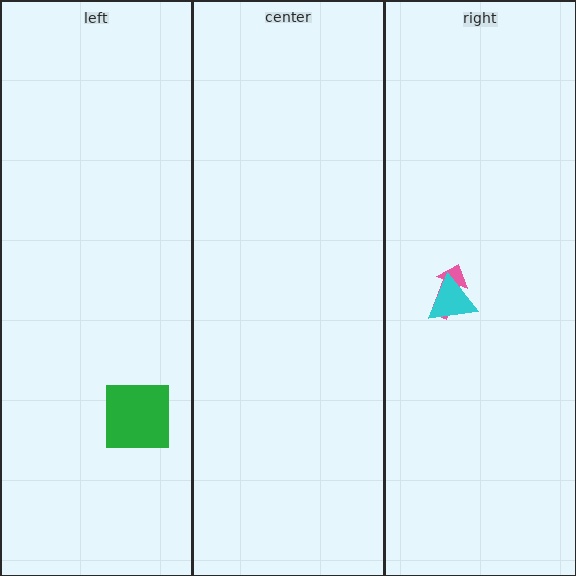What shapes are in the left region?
The green square.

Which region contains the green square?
The left region.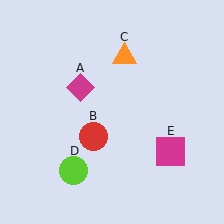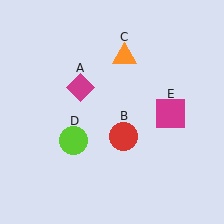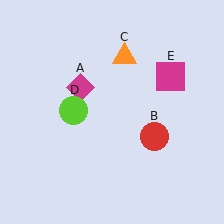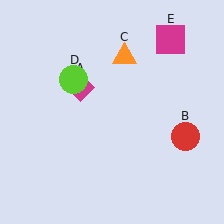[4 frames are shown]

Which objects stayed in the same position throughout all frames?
Magenta diamond (object A) and orange triangle (object C) remained stationary.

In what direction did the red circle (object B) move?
The red circle (object B) moved right.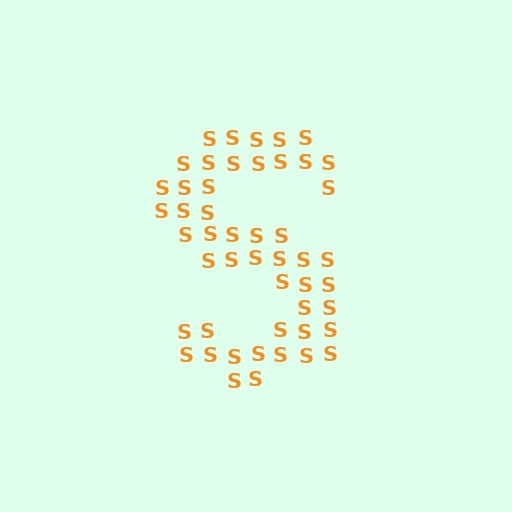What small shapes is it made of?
It is made of small letter S's.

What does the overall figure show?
The overall figure shows the letter S.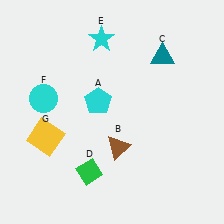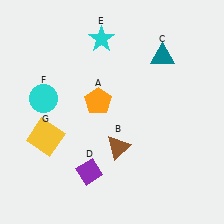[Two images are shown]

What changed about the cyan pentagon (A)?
In Image 1, A is cyan. In Image 2, it changed to orange.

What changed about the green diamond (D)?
In Image 1, D is green. In Image 2, it changed to purple.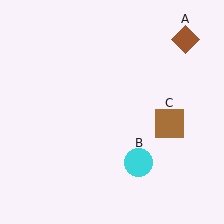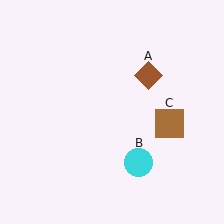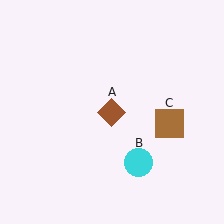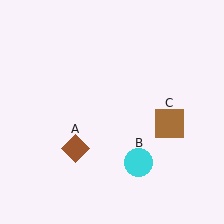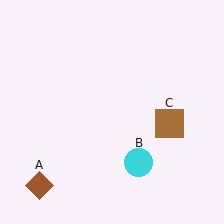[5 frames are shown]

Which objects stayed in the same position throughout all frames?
Cyan circle (object B) and brown square (object C) remained stationary.